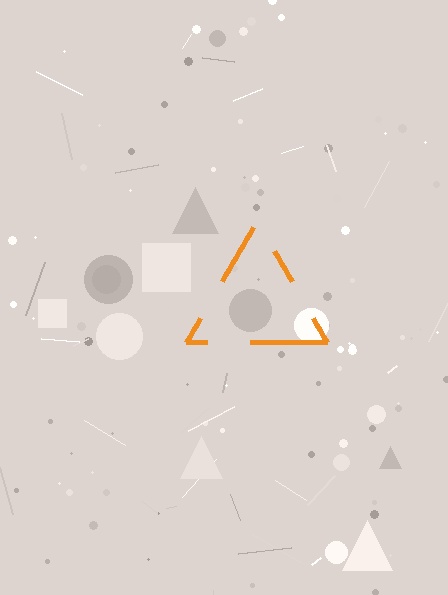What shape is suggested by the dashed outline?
The dashed outline suggests a triangle.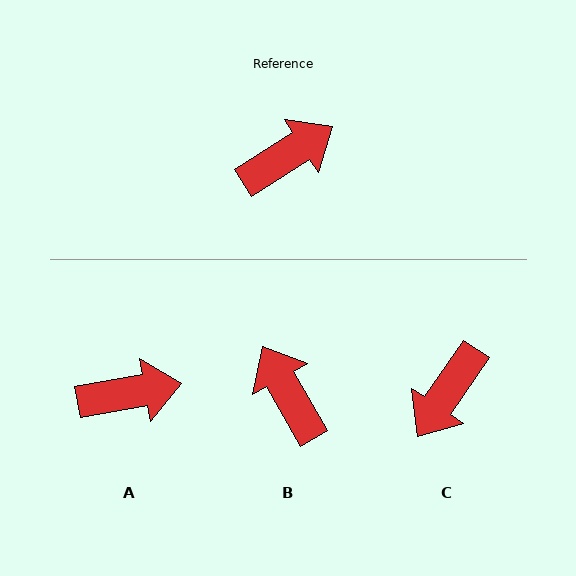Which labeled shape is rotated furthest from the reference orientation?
C, about 156 degrees away.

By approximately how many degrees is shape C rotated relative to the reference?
Approximately 156 degrees clockwise.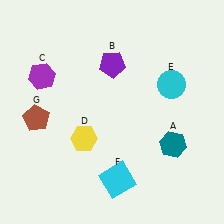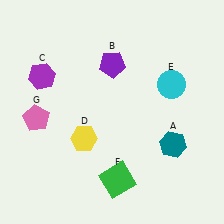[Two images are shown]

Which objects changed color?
F changed from cyan to green. G changed from brown to pink.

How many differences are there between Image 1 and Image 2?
There are 2 differences between the two images.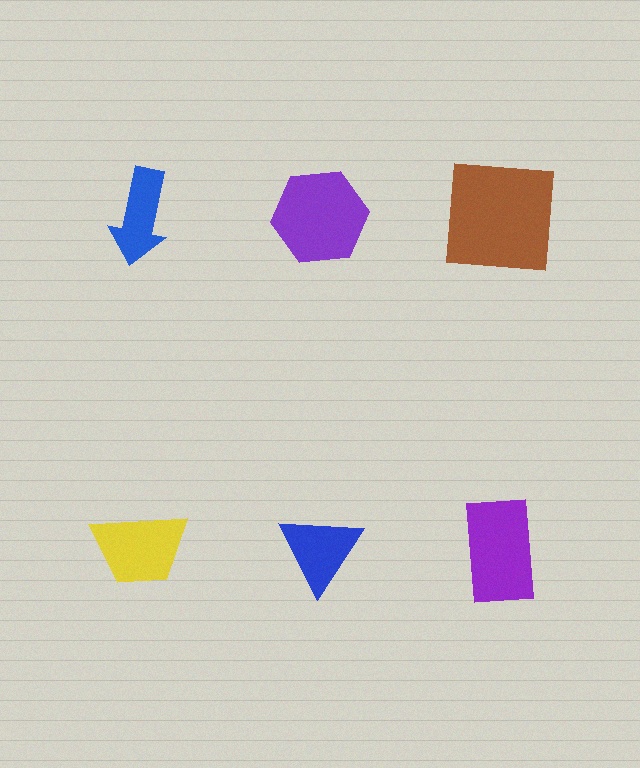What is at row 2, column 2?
A blue triangle.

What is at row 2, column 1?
A yellow trapezoid.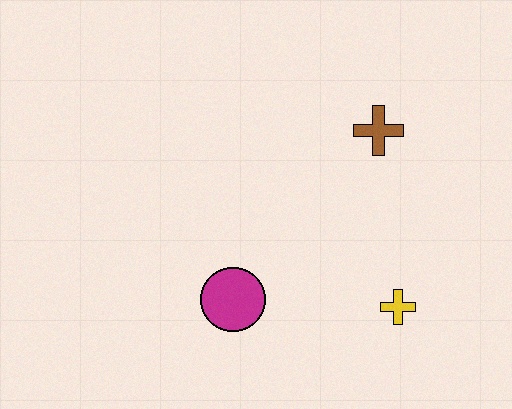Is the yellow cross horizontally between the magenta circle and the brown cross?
No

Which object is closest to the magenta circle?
The yellow cross is closest to the magenta circle.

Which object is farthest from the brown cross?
The magenta circle is farthest from the brown cross.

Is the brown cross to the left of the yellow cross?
Yes